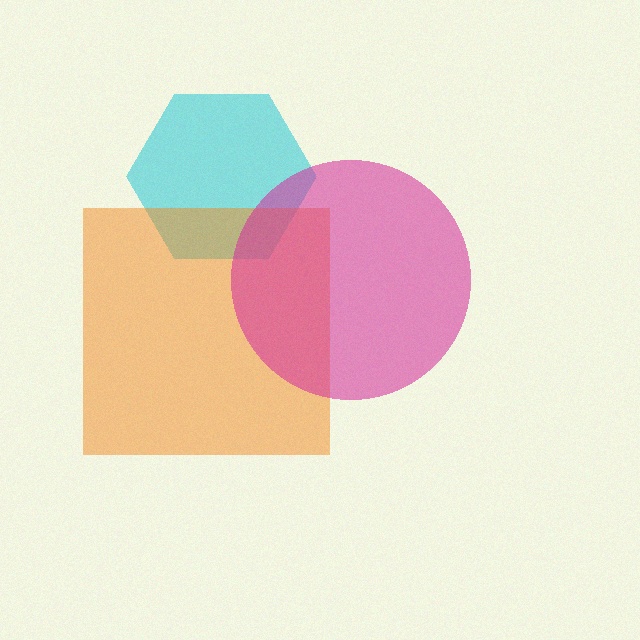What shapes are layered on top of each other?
The layered shapes are: a cyan hexagon, an orange square, a magenta circle.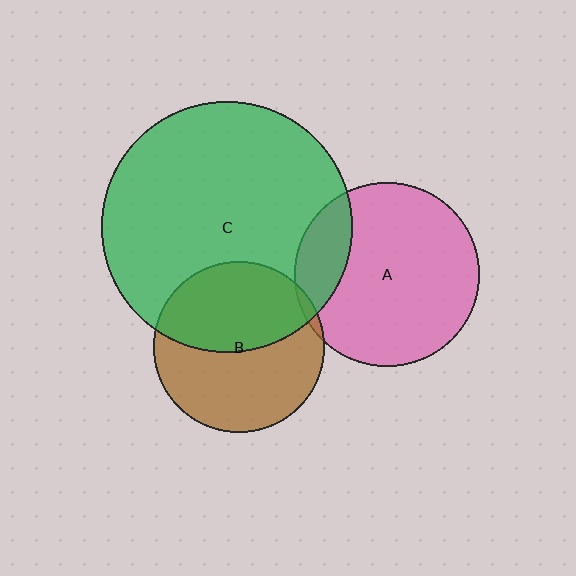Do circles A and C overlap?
Yes.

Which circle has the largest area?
Circle C (green).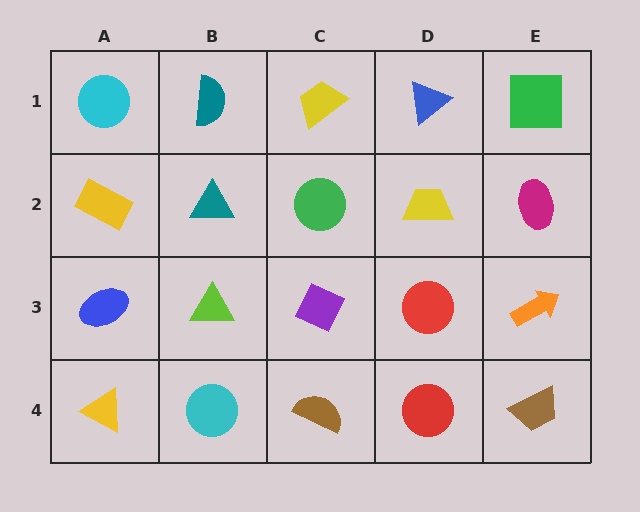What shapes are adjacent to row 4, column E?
An orange arrow (row 3, column E), a red circle (row 4, column D).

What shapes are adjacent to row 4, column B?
A lime triangle (row 3, column B), a yellow triangle (row 4, column A), a brown semicircle (row 4, column C).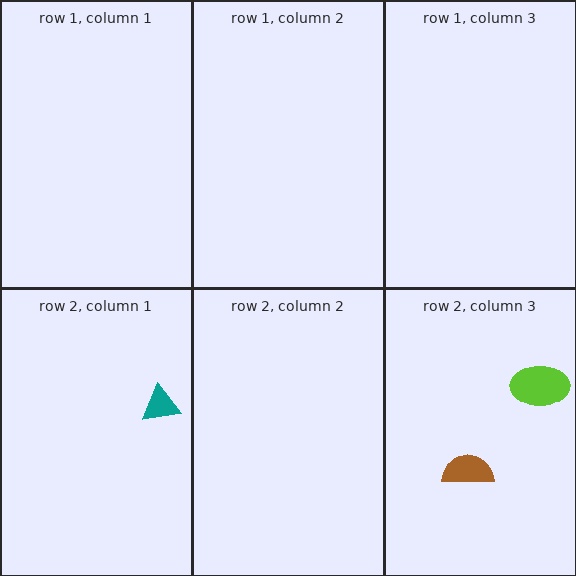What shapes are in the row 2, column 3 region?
The brown semicircle, the lime ellipse.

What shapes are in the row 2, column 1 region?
The teal triangle.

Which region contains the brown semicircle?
The row 2, column 3 region.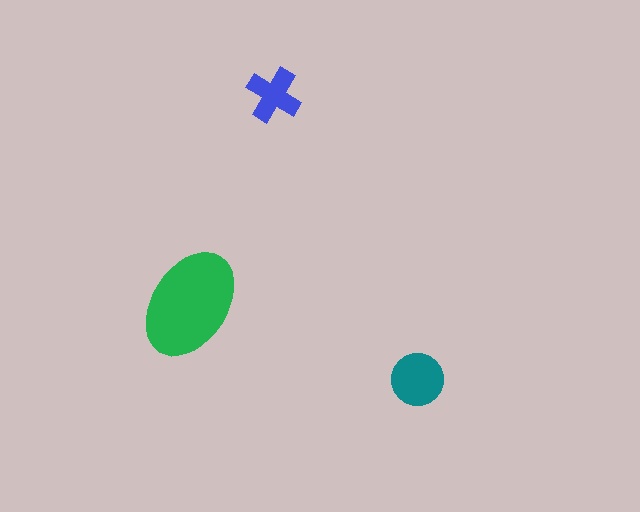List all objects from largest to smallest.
The green ellipse, the teal circle, the blue cross.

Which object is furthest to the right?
The teal circle is rightmost.